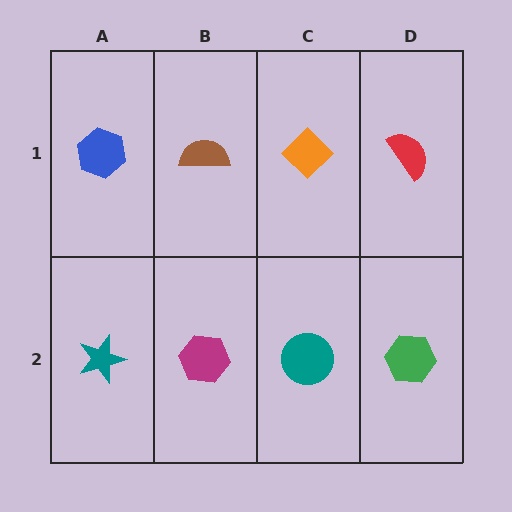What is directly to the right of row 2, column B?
A teal circle.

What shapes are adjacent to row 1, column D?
A green hexagon (row 2, column D), an orange diamond (row 1, column C).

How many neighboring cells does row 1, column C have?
3.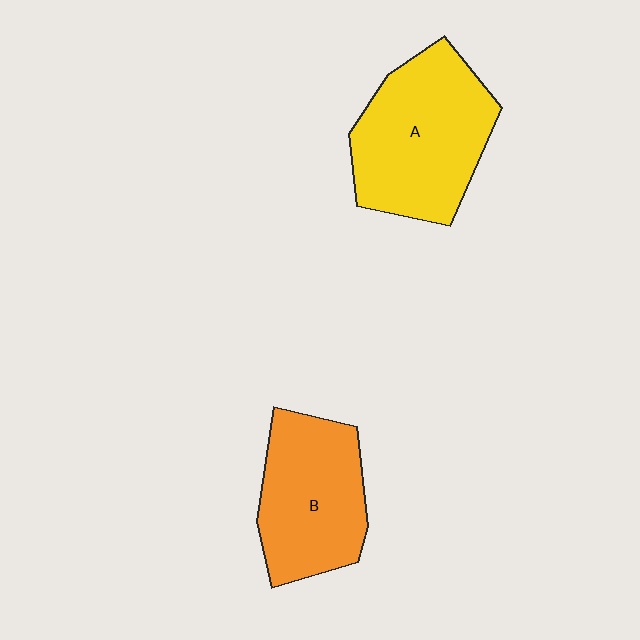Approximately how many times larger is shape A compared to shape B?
Approximately 1.2 times.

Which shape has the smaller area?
Shape B (orange).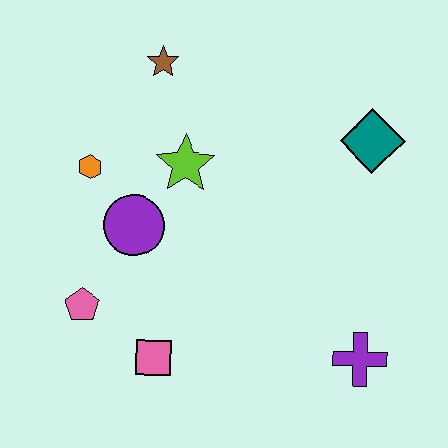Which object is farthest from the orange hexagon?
The purple cross is farthest from the orange hexagon.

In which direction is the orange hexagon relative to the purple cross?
The orange hexagon is to the left of the purple cross.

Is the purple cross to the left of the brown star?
No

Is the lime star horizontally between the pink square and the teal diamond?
Yes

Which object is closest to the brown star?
The lime star is closest to the brown star.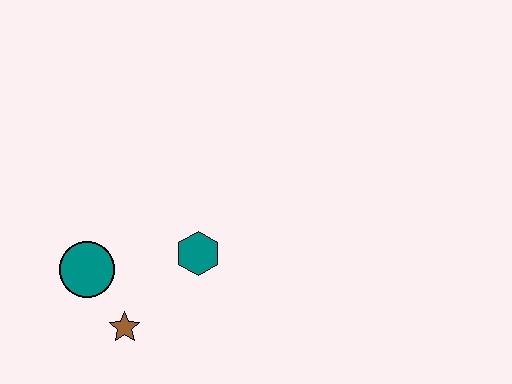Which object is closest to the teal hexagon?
The brown star is closest to the teal hexagon.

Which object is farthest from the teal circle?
The teal hexagon is farthest from the teal circle.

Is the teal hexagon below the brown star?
No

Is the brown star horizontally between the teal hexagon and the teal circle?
Yes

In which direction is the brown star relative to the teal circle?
The brown star is below the teal circle.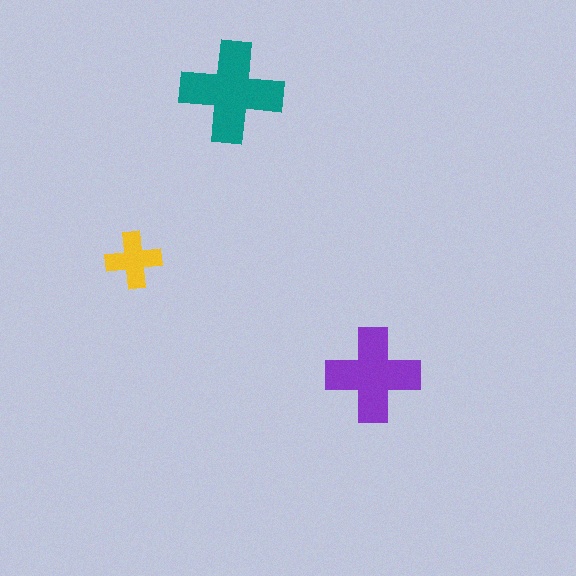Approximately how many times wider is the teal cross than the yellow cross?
About 2 times wider.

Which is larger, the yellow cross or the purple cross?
The purple one.